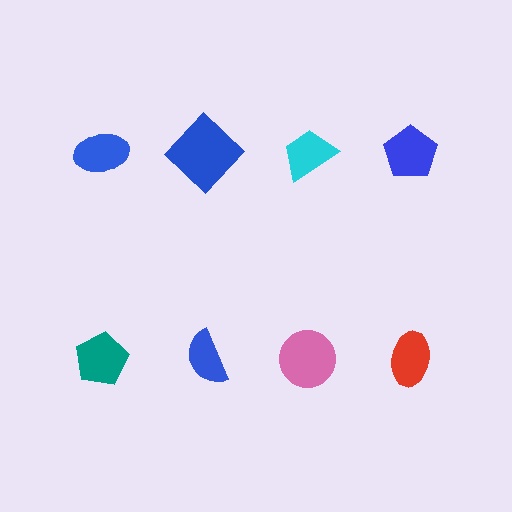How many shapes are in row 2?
4 shapes.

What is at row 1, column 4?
A blue pentagon.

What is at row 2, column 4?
A red ellipse.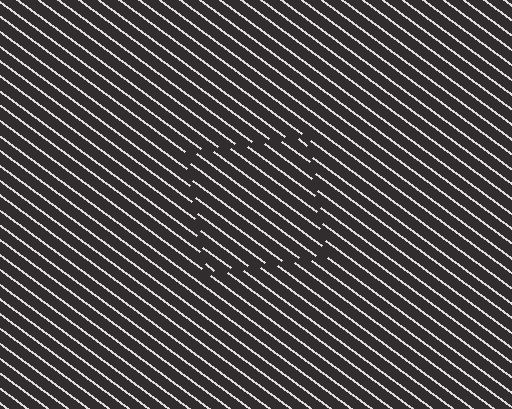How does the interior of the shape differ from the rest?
The interior of the shape contains the same grating, shifted by half a period — the contour is defined by the phase discontinuity where line-ends from the inner and outer gratings abut.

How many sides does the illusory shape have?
4 sides — the line-ends trace a square.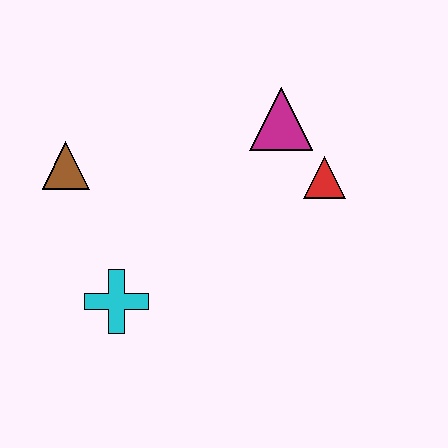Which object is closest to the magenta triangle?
The red triangle is closest to the magenta triangle.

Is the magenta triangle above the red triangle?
Yes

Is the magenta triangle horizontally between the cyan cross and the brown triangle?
No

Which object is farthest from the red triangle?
The brown triangle is farthest from the red triangle.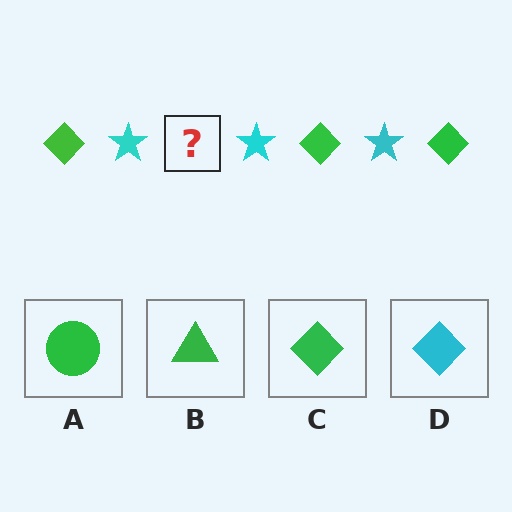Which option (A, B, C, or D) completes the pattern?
C.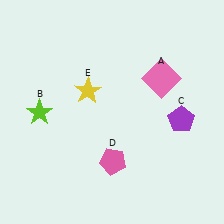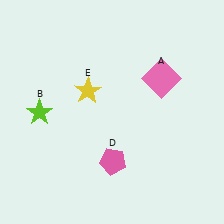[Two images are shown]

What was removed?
The purple pentagon (C) was removed in Image 2.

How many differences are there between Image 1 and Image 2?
There is 1 difference between the two images.